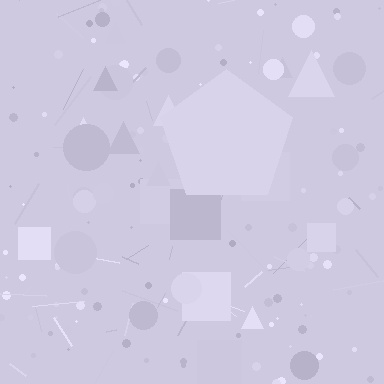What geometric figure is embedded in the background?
A pentagon is embedded in the background.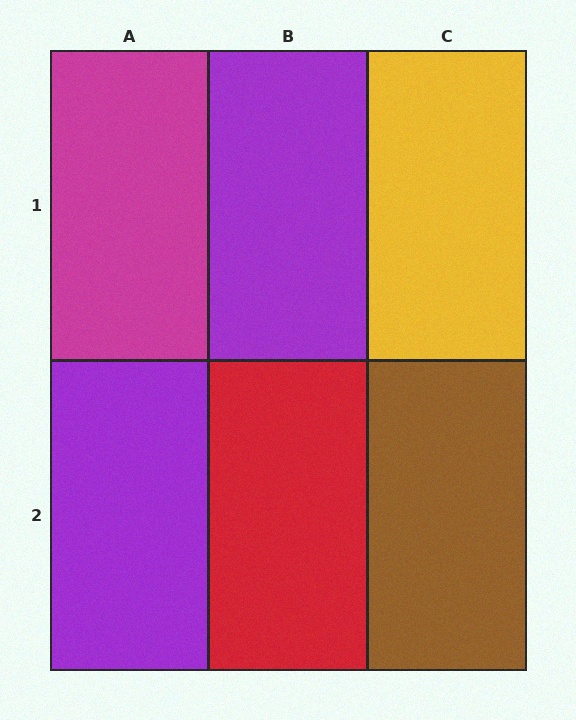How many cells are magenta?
1 cell is magenta.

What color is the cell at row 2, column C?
Brown.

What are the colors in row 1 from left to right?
Magenta, purple, yellow.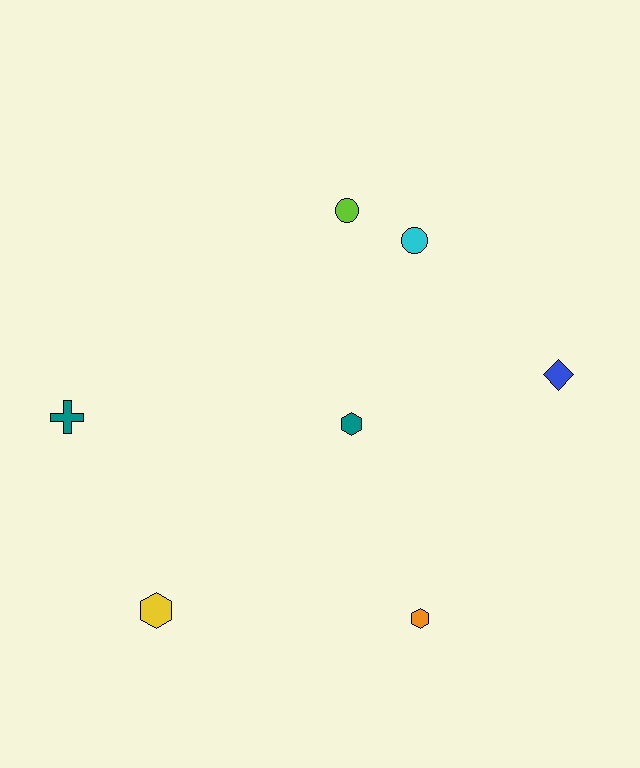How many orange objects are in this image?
There is 1 orange object.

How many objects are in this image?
There are 7 objects.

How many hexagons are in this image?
There are 3 hexagons.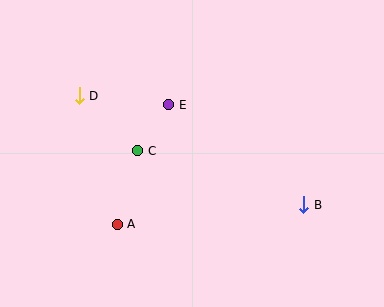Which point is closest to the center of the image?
Point E at (169, 105) is closest to the center.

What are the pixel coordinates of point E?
Point E is at (169, 105).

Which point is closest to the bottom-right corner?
Point B is closest to the bottom-right corner.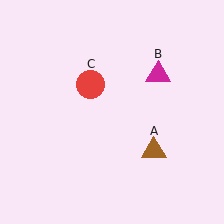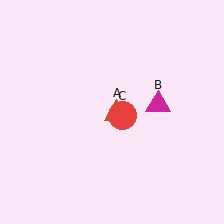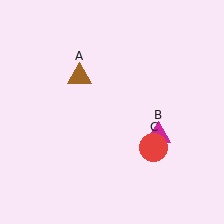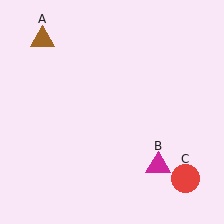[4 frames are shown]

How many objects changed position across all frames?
3 objects changed position: brown triangle (object A), magenta triangle (object B), red circle (object C).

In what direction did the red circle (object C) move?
The red circle (object C) moved down and to the right.